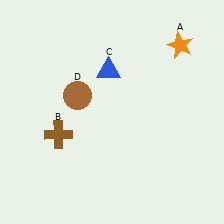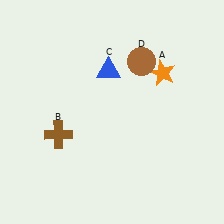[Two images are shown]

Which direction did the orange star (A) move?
The orange star (A) moved down.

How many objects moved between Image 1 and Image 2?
2 objects moved between the two images.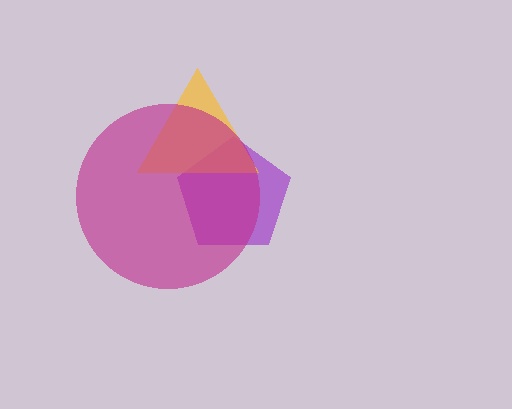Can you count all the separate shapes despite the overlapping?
Yes, there are 3 separate shapes.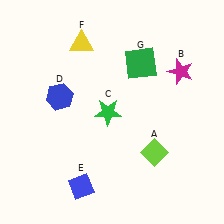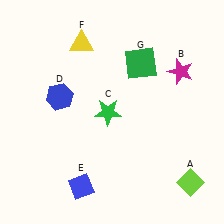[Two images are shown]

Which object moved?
The lime diamond (A) moved right.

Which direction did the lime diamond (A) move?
The lime diamond (A) moved right.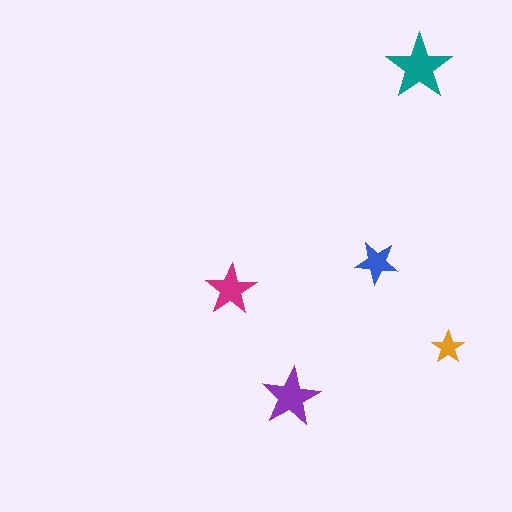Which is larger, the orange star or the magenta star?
The magenta one.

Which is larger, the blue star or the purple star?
The purple one.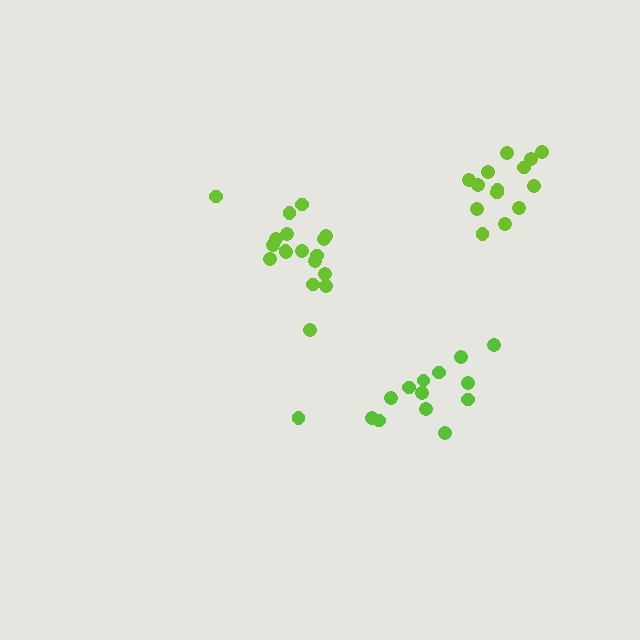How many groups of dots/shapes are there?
There are 3 groups.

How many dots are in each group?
Group 1: 14 dots, Group 2: 14 dots, Group 3: 18 dots (46 total).